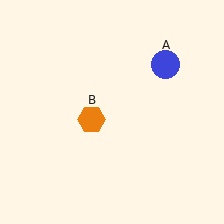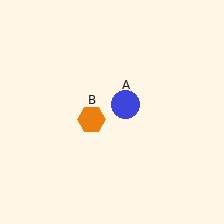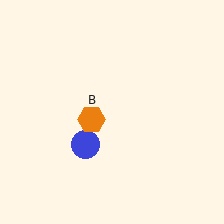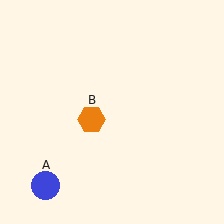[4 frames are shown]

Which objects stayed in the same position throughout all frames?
Orange hexagon (object B) remained stationary.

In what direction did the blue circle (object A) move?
The blue circle (object A) moved down and to the left.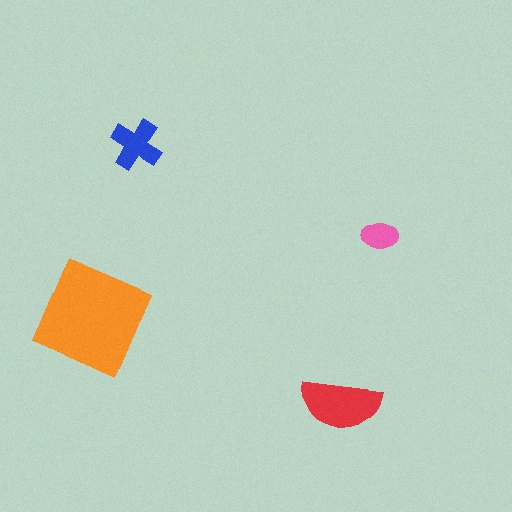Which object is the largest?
The orange square.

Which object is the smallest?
The pink ellipse.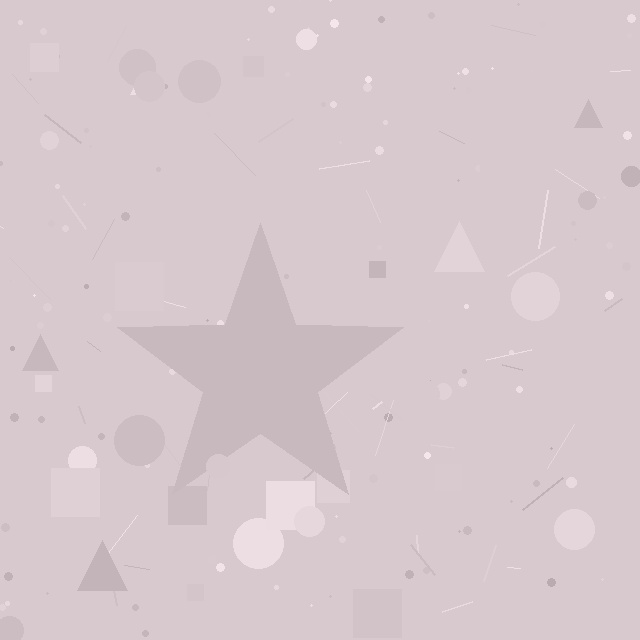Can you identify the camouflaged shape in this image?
The camouflaged shape is a star.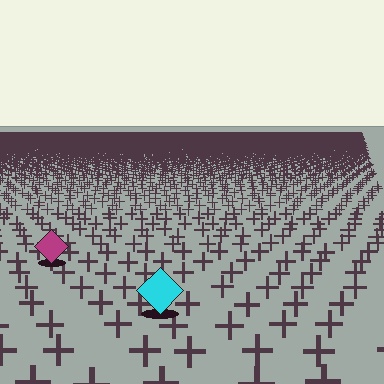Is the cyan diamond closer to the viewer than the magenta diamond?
Yes. The cyan diamond is closer — you can tell from the texture gradient: the ground texture is coarser near it.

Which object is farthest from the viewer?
The magenta diamond is farthest from the viewer. It appears smaller and the ground texture around it is denser.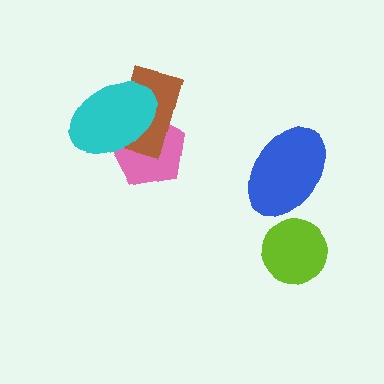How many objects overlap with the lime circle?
0 objects overlap with the lime circle.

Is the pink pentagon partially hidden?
Yes, it is partially covered by another shape.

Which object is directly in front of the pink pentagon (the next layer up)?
The brown rectangle is directly in front of the pink pentagon.